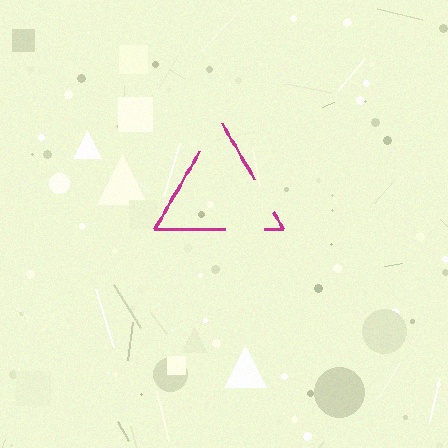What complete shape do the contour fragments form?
The contour fragments form a triangle.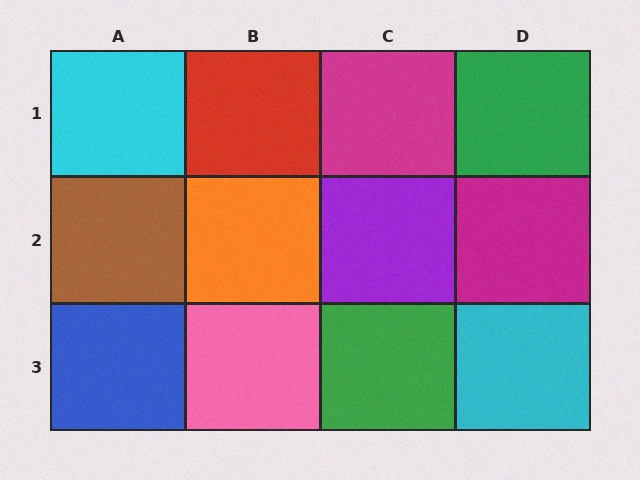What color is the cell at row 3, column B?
Pink.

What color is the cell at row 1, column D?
Green.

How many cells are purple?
1 cell is purple.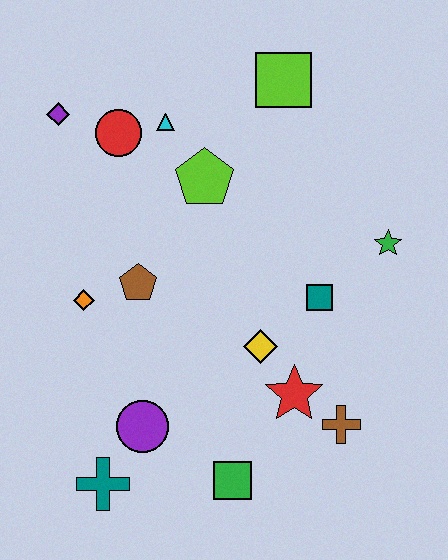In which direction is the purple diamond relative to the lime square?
The purple diamond is to the left of the lime square.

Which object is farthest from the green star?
The teal cross is farthest from the green star.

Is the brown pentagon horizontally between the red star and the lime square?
No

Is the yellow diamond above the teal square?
No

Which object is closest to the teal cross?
The purple circle is closest to the teal cross.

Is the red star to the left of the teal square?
Yes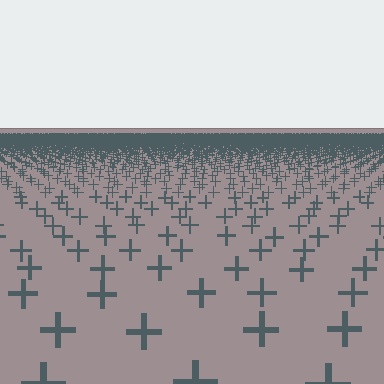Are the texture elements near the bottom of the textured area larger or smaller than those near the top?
Larger. Near the bottom, elements are closer to the viewer and appear at a bigger on-screen size.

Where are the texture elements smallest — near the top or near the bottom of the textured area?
Near the top.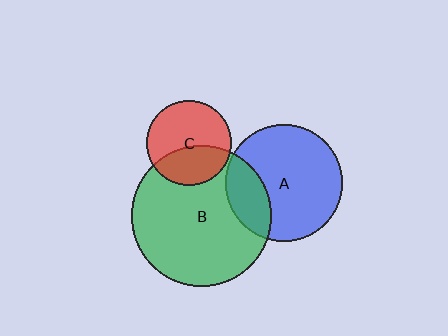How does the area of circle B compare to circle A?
Approximately 1.4 times.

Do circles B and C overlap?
Yes.